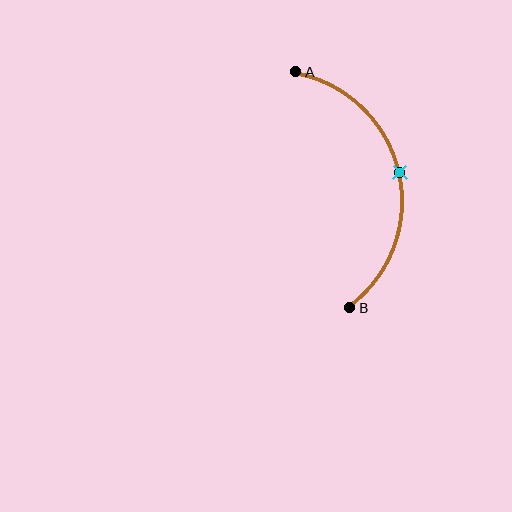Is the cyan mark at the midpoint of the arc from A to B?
Yes. The cyan mark lies on the arc at equal arc-length from both A and B — it is the arc midpoint.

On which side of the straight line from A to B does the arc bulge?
The arc bulges to the right of the straight line connecting A and B.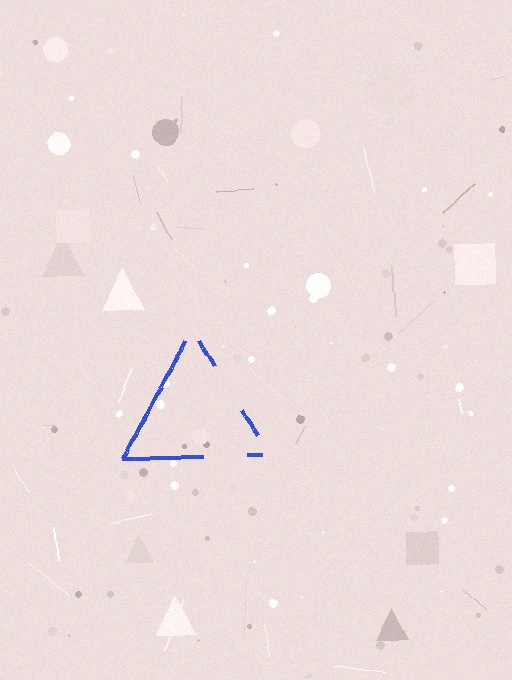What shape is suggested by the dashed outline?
The dashed outline suggests a triangle.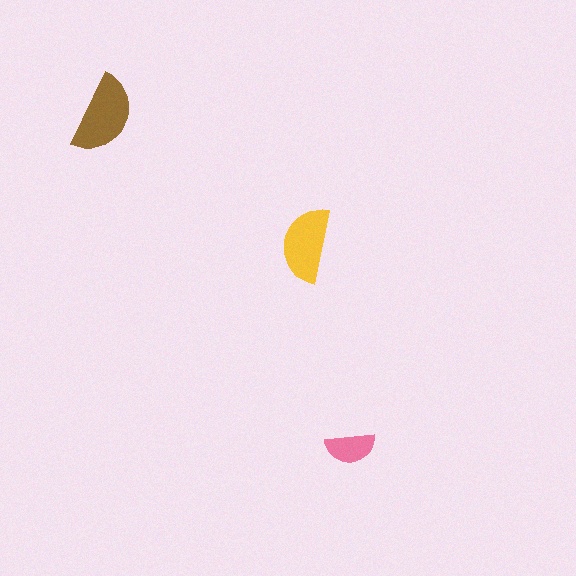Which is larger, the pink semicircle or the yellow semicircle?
The yellow one.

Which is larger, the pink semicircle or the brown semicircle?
The brown one.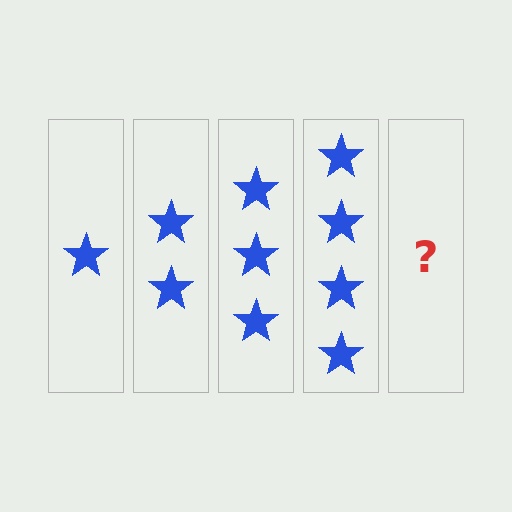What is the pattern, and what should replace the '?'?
The pattern is that each step adds one more star. The '?' should be 5 stars.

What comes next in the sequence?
The next element should be 5 stars.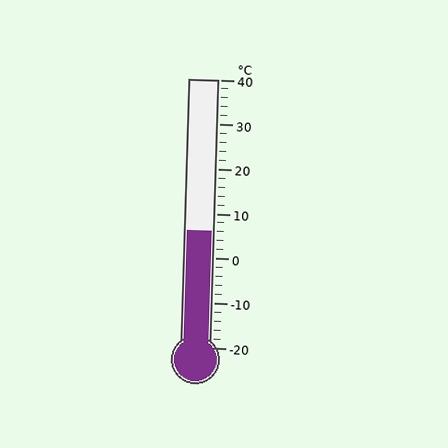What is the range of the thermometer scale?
The thermometer scale ranges from -20°C to 40°C.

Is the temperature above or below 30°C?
The temperature is below 30°C.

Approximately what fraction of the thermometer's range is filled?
The thermometer is filled to approximately 45% of its range.